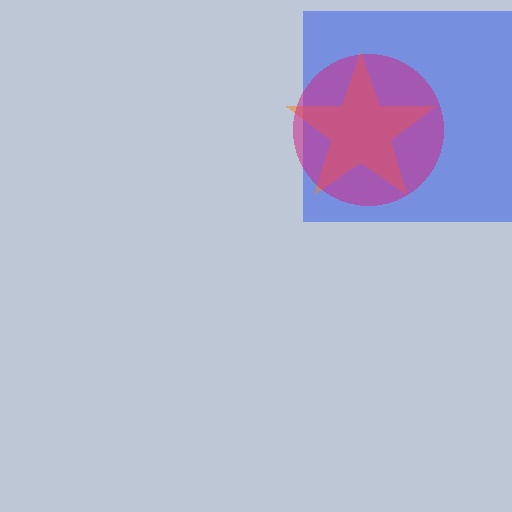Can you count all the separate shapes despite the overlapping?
Yes, there are 3 separate shapes.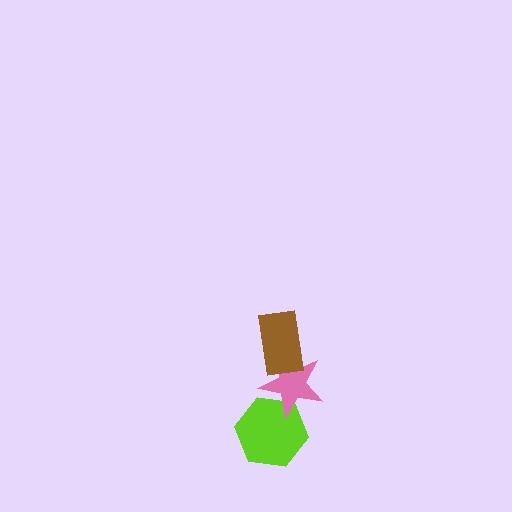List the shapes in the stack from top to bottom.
From top to bottom: the brown rectangle, the pink star, the lime hexagon.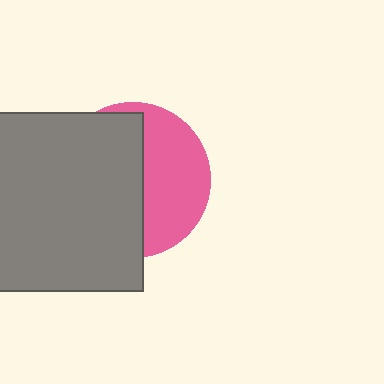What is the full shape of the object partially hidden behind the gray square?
The partially hidden object is a pink circle.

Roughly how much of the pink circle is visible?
A small part of it is visible (roughly 43%).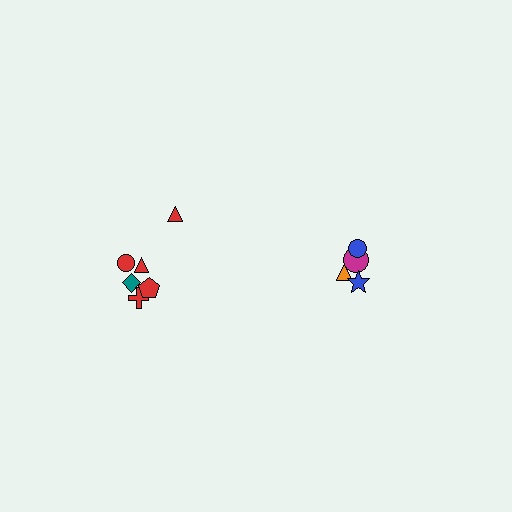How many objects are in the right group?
There are 4 objects.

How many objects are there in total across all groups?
There are 10 objects.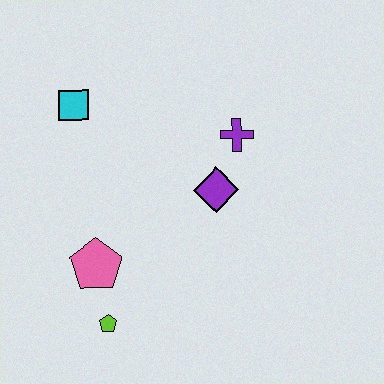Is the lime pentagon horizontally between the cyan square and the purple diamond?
Yes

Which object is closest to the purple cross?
The purple diamond is closest to the purple cross.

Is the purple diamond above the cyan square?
No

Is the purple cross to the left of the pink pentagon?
No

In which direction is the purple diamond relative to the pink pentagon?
The purple diamond is to the right of the pink pentagon.